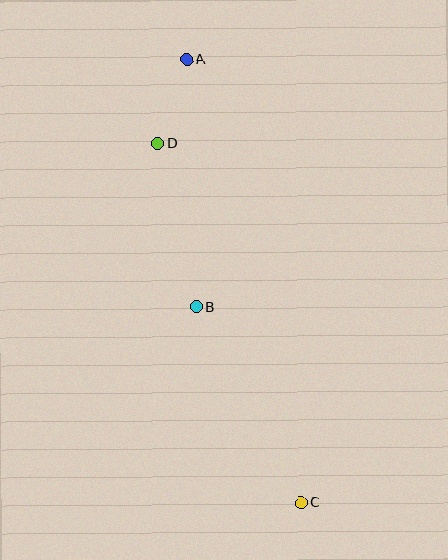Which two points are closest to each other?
Points A and D are closest to each other.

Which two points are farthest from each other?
Points A and C are farthest from each other.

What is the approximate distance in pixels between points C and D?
The distance between C and D is approximately 386 pixels.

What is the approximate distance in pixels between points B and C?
The distance between B and C is approximately 222 pixels.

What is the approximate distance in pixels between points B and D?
The distance between B and D is approximately 168 pixels.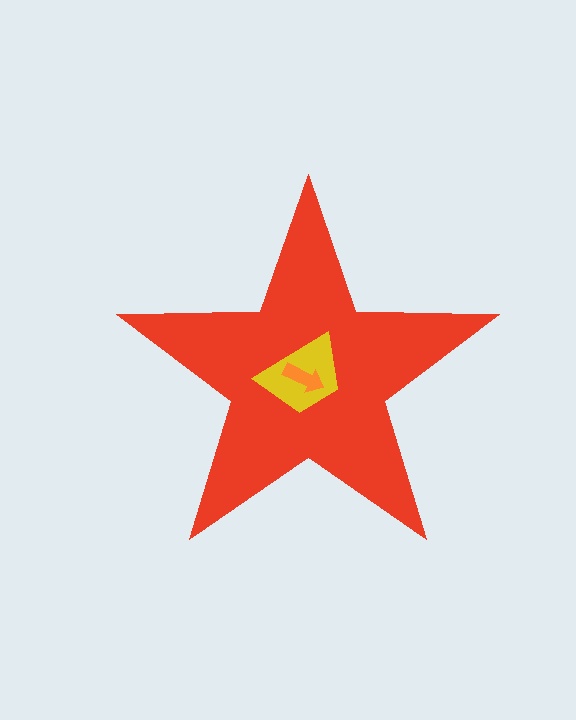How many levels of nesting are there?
3.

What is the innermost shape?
The orange arrow.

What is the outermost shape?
The red star.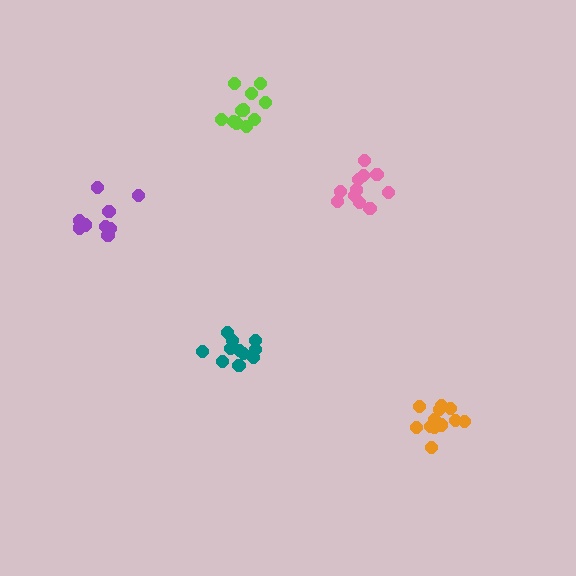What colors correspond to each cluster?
The clusters are colored: teal, pink, purple, lime, orange.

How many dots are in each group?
Group 1: 11 dots, Group 2: 11 dots, Group 3: 9 dots, Group 4: 11 dots, Group 5: 13 dots (55 total).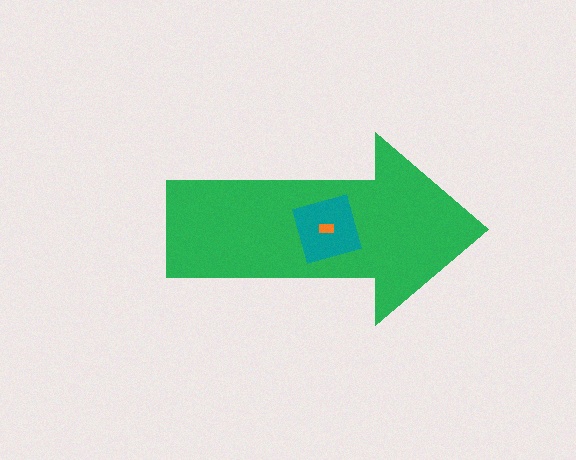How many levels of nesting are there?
3.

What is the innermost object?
The orange rectangle.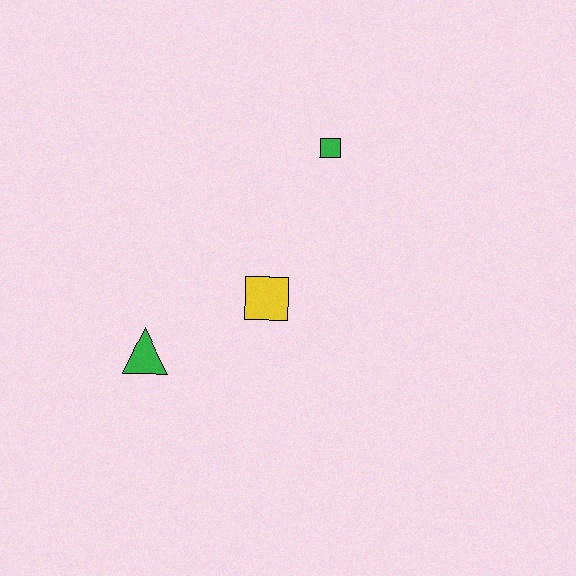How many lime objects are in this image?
There are no lime objects.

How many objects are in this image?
There are 3 objects.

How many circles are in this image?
There are no circles.